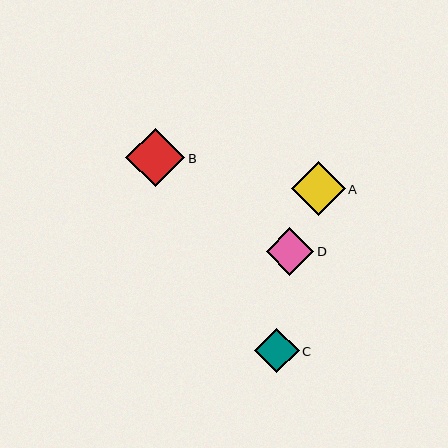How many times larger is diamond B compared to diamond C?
Diamond B is approximately 1.3 times the size of diamond C.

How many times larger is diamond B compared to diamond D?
Diamond B is approximately 1.2 times the size of diamond D.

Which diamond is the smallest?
Diamond C is the smallest with a size of approximately 44 pixels.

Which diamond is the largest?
Diamond B is the largest with a size of approximately 59 pixels.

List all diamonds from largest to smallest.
From largest to smallest: B, A, D, C.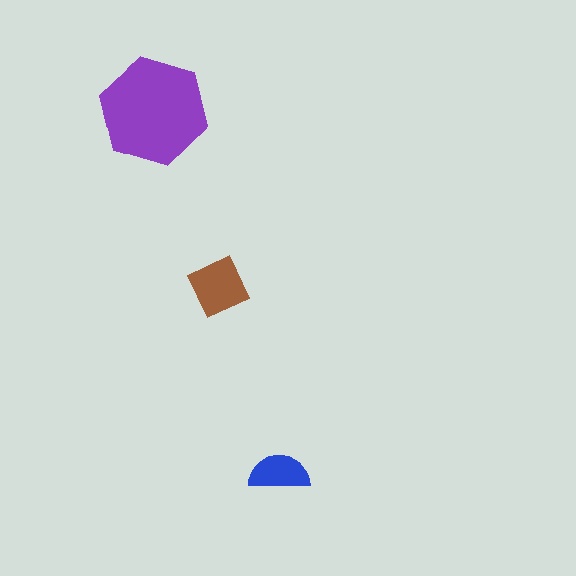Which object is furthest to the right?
The blue semicircle is rightmost.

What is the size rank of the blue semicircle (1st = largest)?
3rd.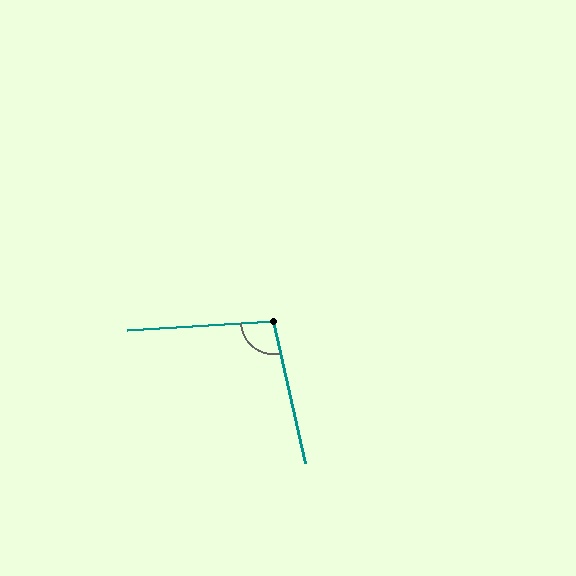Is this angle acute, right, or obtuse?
It is obtuse.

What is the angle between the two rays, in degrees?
Approximately 99 degrees.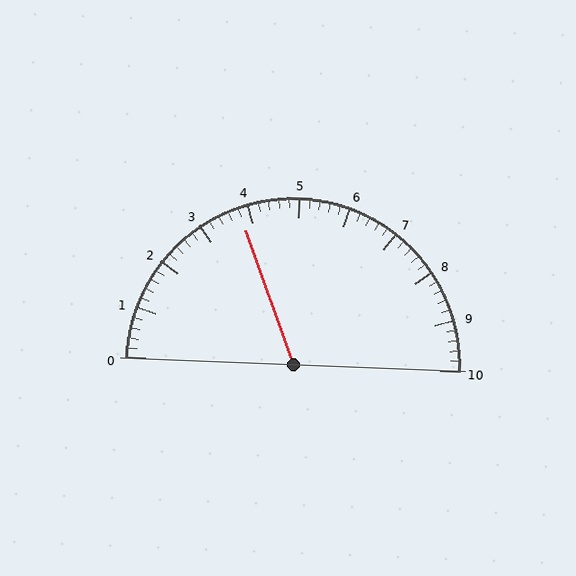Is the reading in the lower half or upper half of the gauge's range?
The reading is in the lower half of the range (0 to 10).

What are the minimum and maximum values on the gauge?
The gauge ranges from 0 to 10.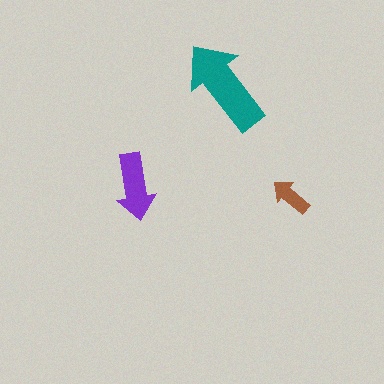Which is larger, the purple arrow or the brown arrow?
The purple one.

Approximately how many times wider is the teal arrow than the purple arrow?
About 1.5 times wider.